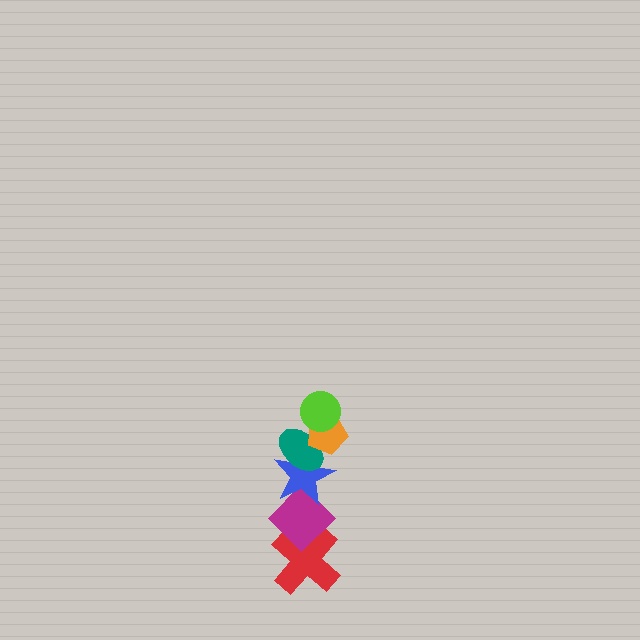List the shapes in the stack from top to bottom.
From top to bottom: the lime circle, the orange pentagon, the teal ellipse, the blue star, the magenta diamond, the red cross.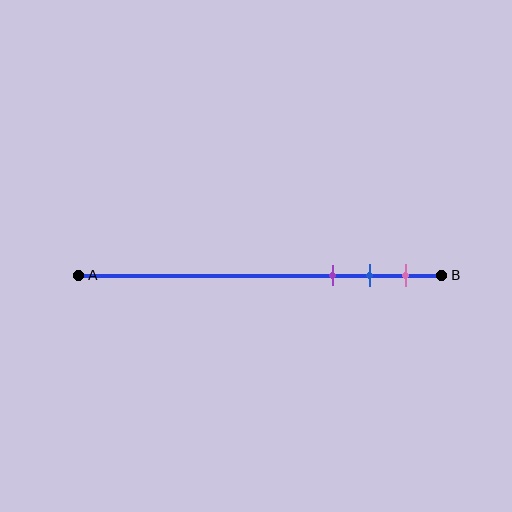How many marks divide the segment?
There are 3 marks dividing the segment.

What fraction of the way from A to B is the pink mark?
The pink mark is approximately 90% (0.9) of the way from A to B.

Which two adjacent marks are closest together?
The blue and pink marks are the closest adjacent pair.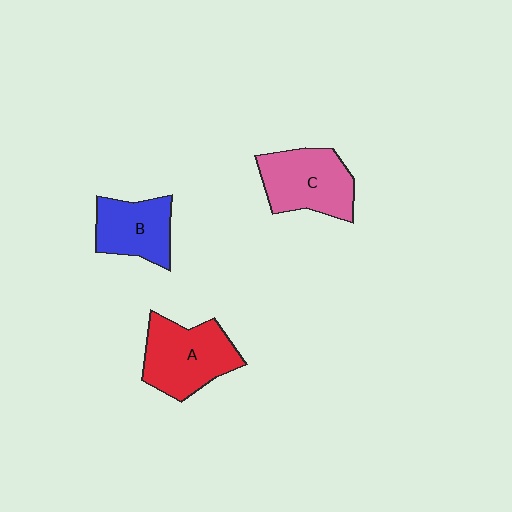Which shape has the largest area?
Shape A (red).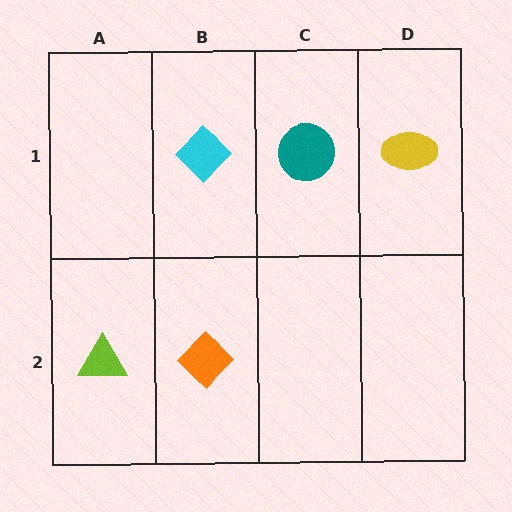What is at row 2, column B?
An orange diamond.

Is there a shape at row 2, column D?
No, that cell is empty.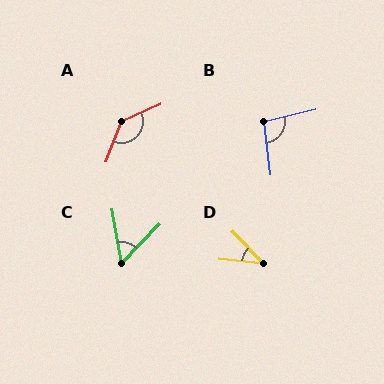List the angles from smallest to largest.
D (40°), C (55°), B (96°), A (135°).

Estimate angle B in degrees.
Approximately 96 degrees.